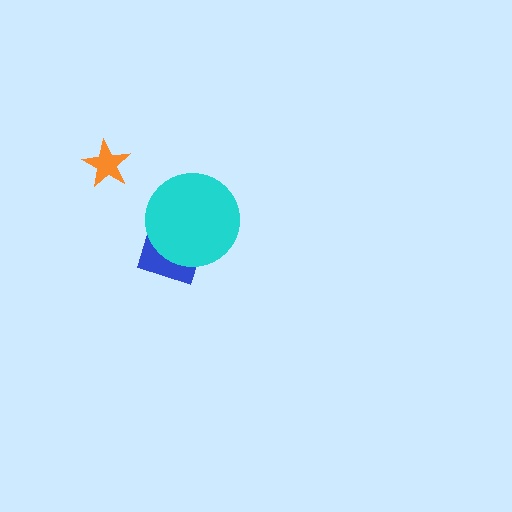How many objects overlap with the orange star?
0 objects overlap with the orange star.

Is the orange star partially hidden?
No, no other shape covers it.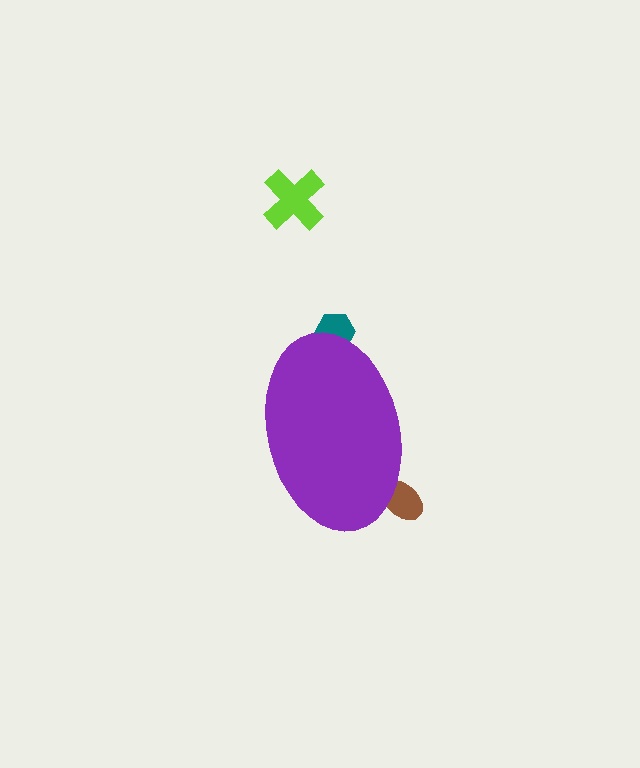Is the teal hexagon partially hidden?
Yes, the teal hexagon is partially hidden behind the purple ellipse.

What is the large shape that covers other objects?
A purple ellipse.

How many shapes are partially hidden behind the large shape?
2 shapes are partially hidden.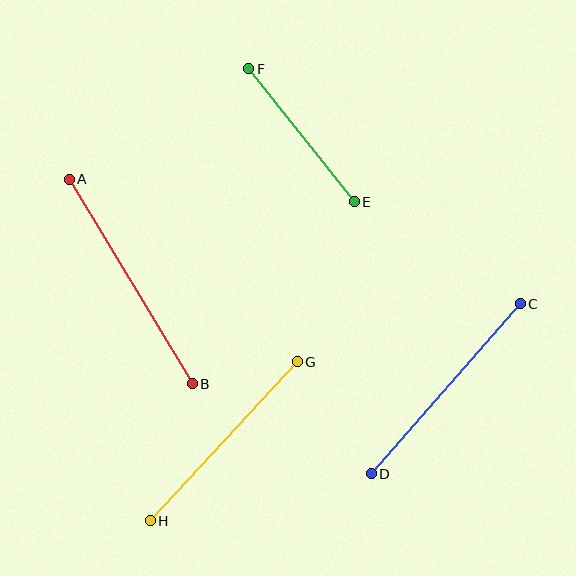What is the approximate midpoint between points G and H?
The midpoint is at approximately (224, 441) pixels.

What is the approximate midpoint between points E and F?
The midpoint is at approximately (302, 135) pixels.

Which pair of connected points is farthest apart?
Points A and B are farthest apart.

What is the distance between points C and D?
The distance is approximately 226 pixels.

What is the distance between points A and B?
The distance is approximately 239 pixels.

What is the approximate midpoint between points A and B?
The midpoint is at approximately (131, 282) pixels.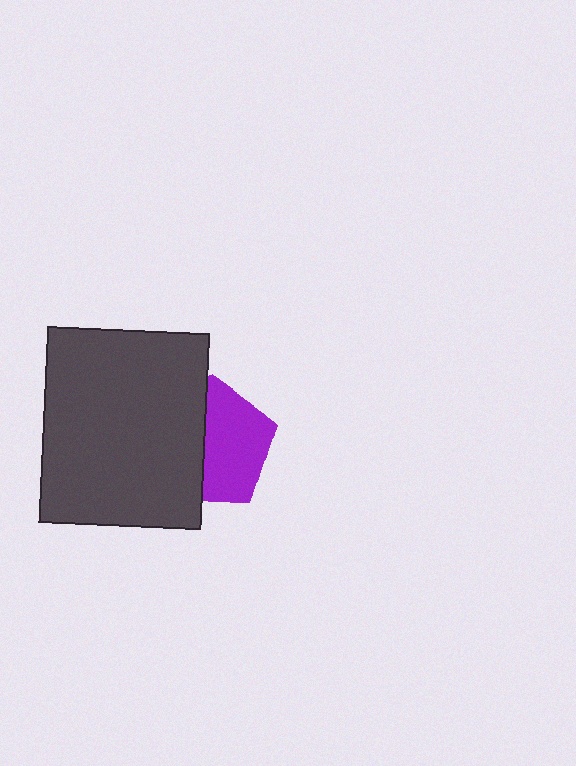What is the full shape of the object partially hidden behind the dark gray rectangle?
The partially hidden object is a purple pentagon.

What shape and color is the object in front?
The object in front is a dark gray rectangle.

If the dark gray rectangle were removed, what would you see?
You would see the complete purple pentagon.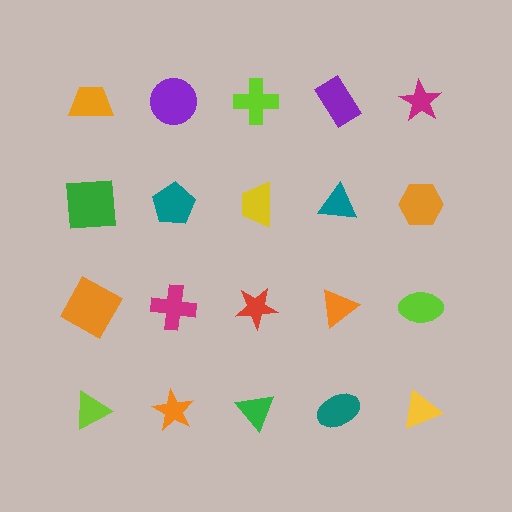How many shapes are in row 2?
5 shapes.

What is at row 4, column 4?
A teal ellipse.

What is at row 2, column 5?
An orange hexagon.